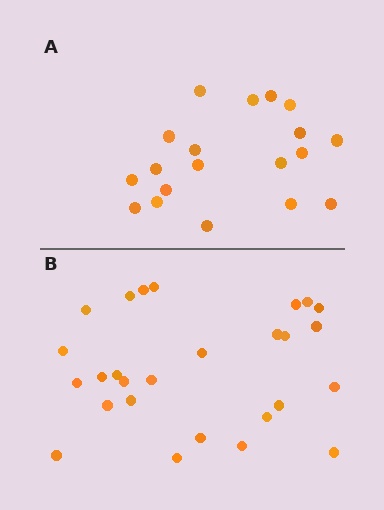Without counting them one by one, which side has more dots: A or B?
Region B (the bottom region) has more dots.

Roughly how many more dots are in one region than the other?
Region B has roughly 8 or so more dots than region A.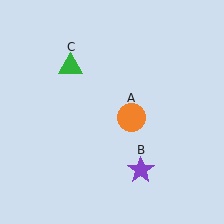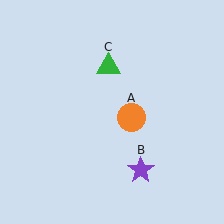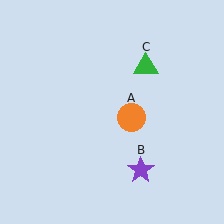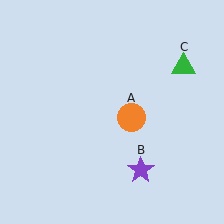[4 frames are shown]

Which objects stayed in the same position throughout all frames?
Orange circle (object A) and purple star (object B) remained stationary.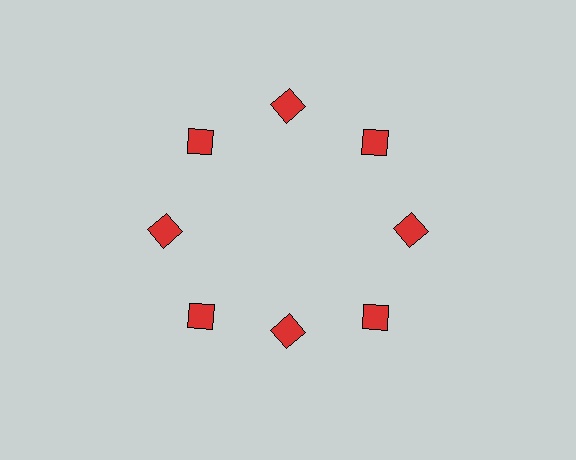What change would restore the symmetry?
The symmetry would be restored by moving it outward, back onto the ring so that all 8 squares sit at equal angles and equal distance from the center.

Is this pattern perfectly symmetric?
No. The 8 red squares are arranged in a ring, but one element near the 6 o'clock position is pulled inward toward the center, breaking the 8-fold rotational symmetry.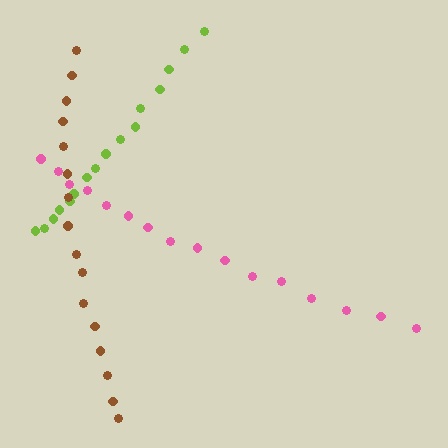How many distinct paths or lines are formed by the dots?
There are 3 distinct paths.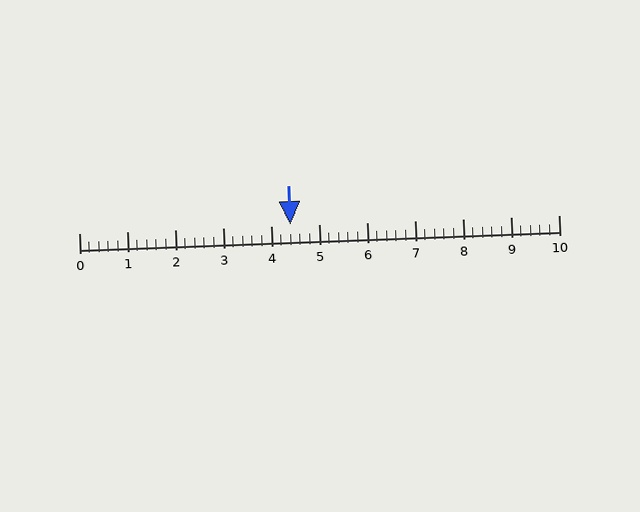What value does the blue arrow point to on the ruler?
The blue arrow points to approximately 4.4.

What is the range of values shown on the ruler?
The ruler shows values from 0 to 10.